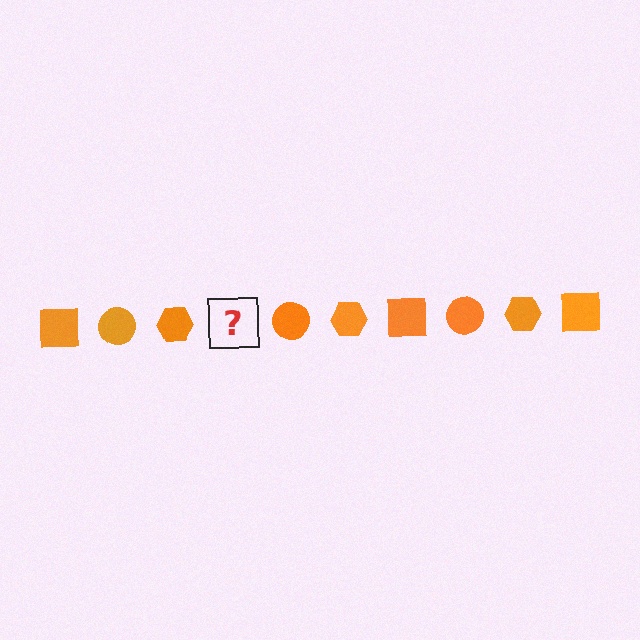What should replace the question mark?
The question mark should be replaced with an orange square.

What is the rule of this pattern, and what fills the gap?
The rule is that the pattern cycles through square, circle, hexagon shapes in orange. The gap should be filled with an orange square.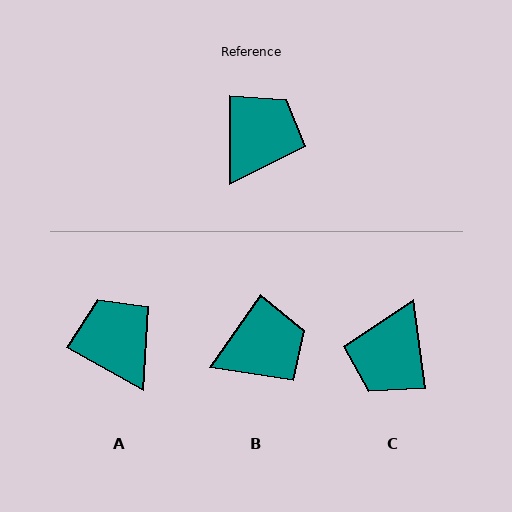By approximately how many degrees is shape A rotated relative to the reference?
Approximately 60 degrees counter-clockwise.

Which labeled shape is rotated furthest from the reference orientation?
C, about 173 degrees away.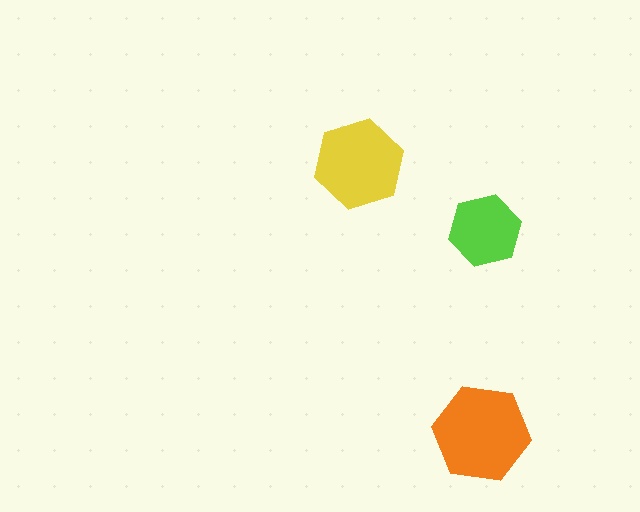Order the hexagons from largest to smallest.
the orange one, the yellow one, the lime one.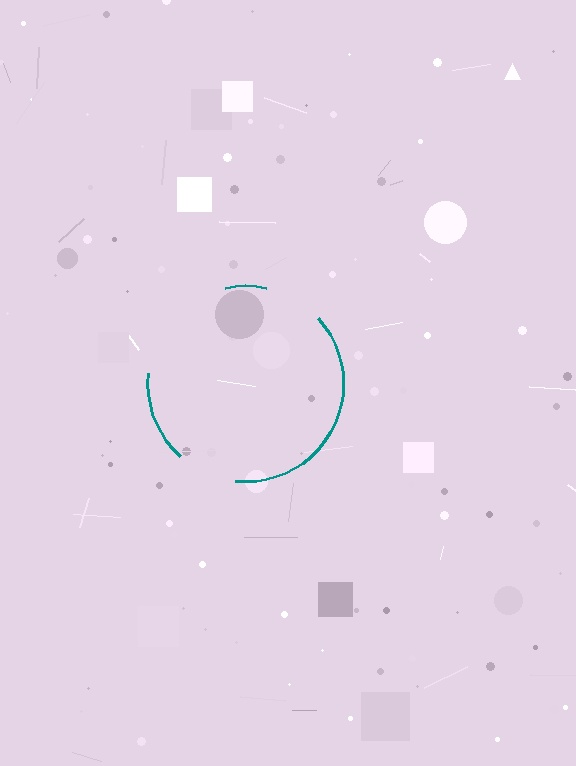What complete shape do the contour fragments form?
The contour fragments form a circle.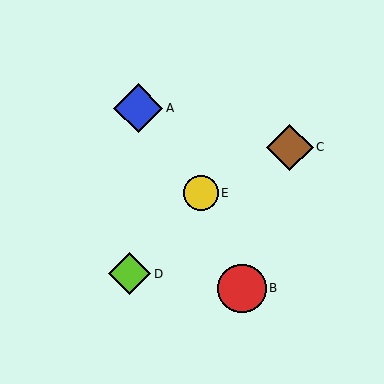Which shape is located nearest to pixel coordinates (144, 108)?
The blue diamond (labeled A) at (138, 108) is nearest to that location.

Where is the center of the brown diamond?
The center of the brown diamond is at (290, 148).